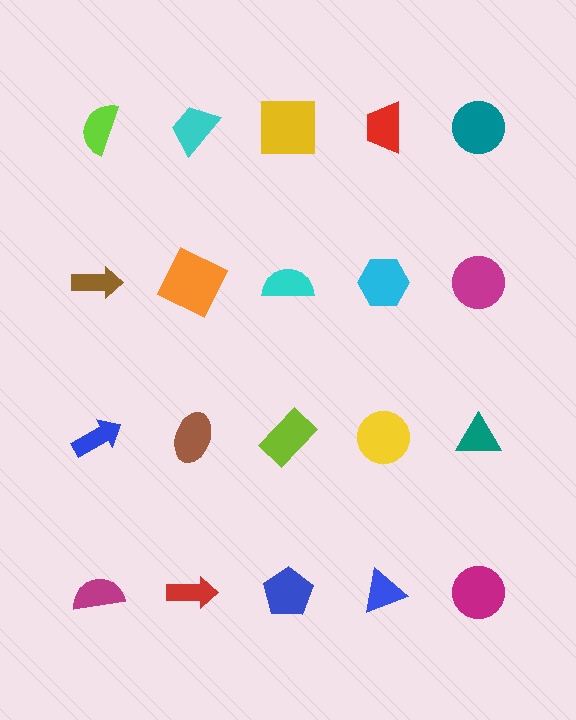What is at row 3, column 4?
A yellow circle.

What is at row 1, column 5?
A teal circle.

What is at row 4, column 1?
A magenta semicircle.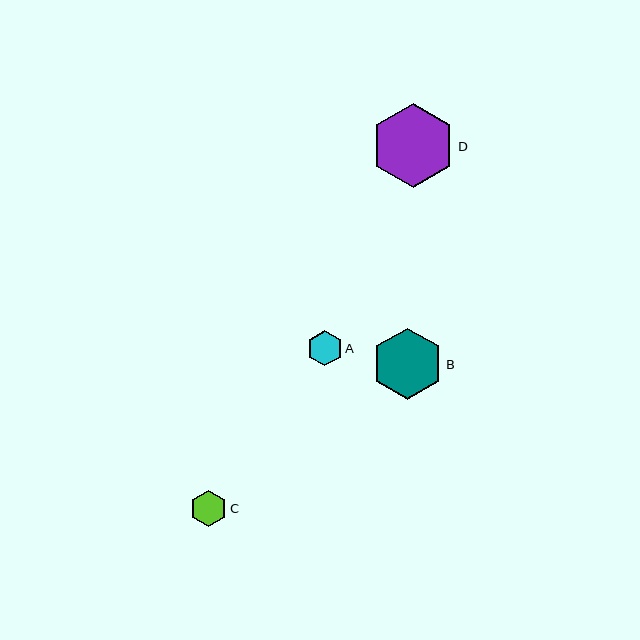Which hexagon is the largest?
Hexagon D is the largest with a size of approximately 84 pixels.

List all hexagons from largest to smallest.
From largest to smallest: D, B, C, A.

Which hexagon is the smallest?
Hexagon A is the smallest with a size of approximately 35 pixels.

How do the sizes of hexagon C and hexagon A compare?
Hexagon C and hexagon A are approximately the same size.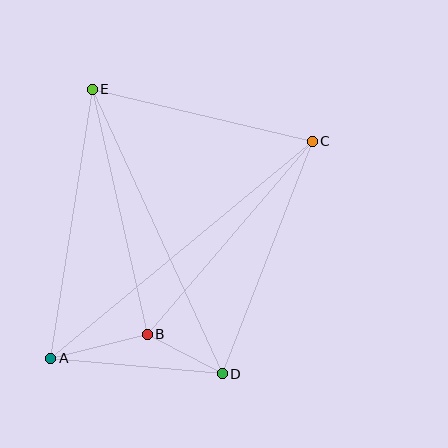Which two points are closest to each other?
Points B and D are closest to each other.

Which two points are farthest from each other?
Points A and C are farthest from each other.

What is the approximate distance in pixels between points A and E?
The distance between A and E is approximately 273 pixels.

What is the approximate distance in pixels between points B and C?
The distance between B and C is approximately 254 pixels.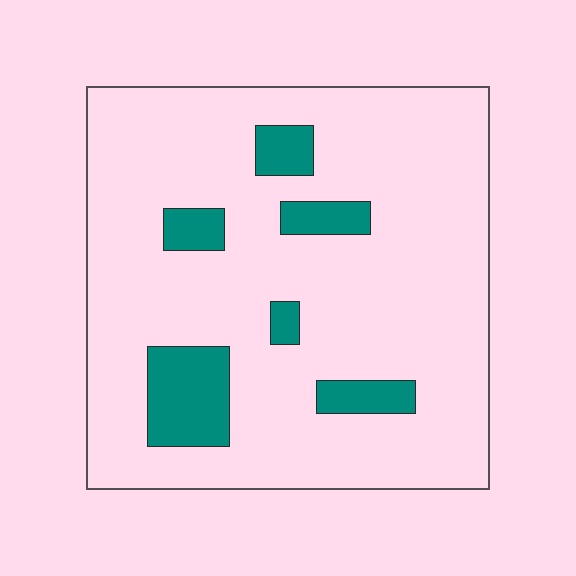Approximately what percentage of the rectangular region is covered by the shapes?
Approximately 15%.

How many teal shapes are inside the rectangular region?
6.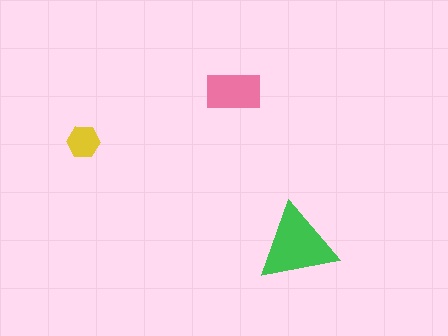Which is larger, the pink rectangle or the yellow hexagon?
The pink rectangle.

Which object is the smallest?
The yellow hexagon.